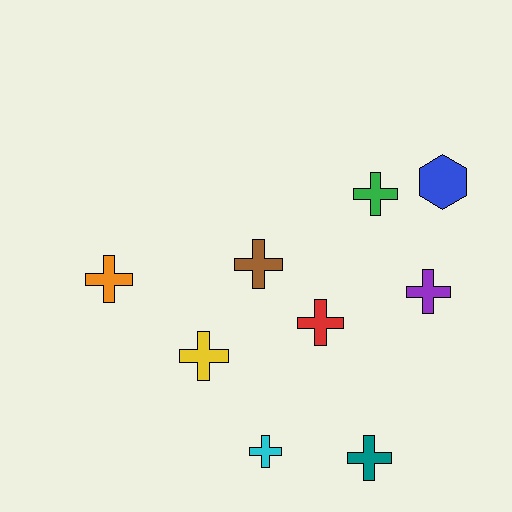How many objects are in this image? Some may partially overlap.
There are 9 objects.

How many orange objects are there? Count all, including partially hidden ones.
There is 1 orange object.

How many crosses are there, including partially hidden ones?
There are 8 crosses.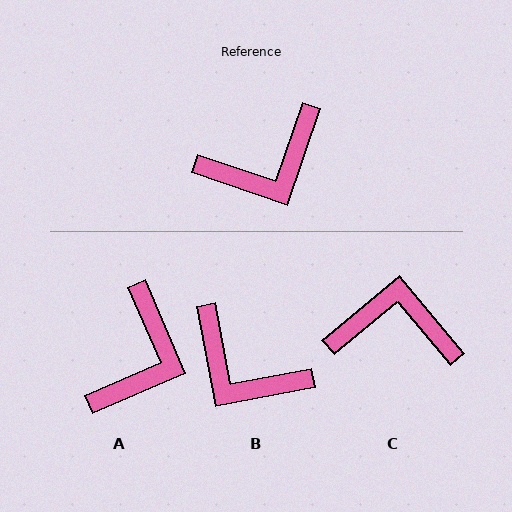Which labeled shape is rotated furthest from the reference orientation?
C, about 148 degrees away.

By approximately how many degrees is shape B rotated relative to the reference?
Approximately 61 degrees clockwise.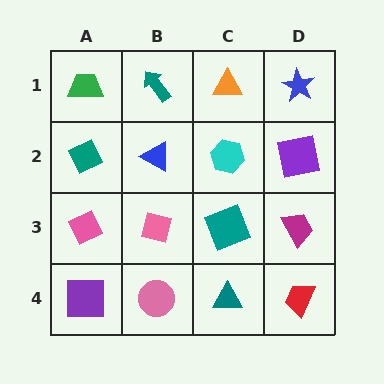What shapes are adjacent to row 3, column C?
A cyan hexagon (row 2, column C), a teal triangle (row 4, column C), a pink square (row 3, column B), a magenta trapezoid (row 3, column D).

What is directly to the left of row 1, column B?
A green trapezoid.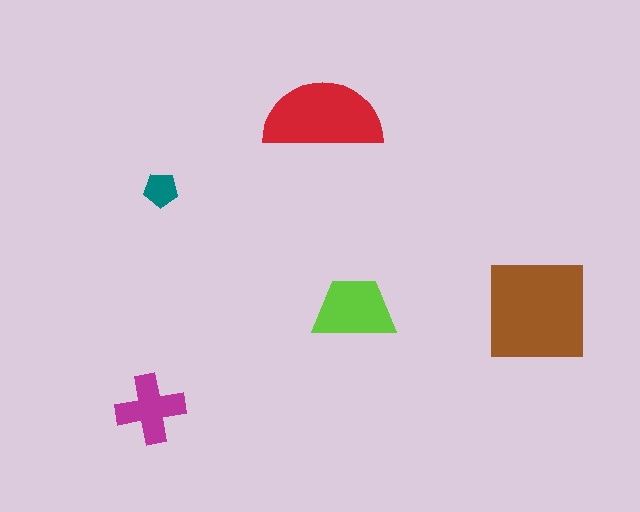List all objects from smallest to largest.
The teal pentagon, the magenta cross, the lime trapezoid, the red semicircle, the brown square.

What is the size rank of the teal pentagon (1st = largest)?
5th.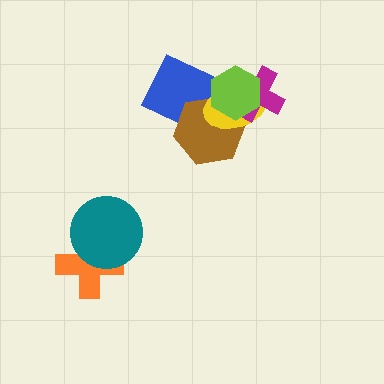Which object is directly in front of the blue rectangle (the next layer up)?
The brown hexagon is directly in front of the blue rectangle.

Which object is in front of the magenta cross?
The lime hexagon is in front of the magenta cross.